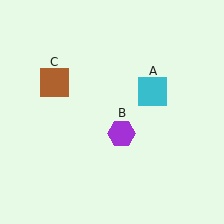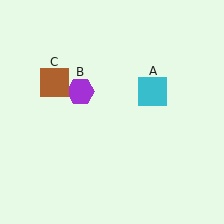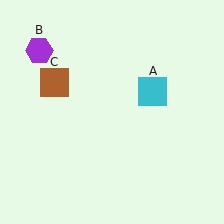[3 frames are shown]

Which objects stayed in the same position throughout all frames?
Cyan square (object A) and brown square (object C) remained stationary.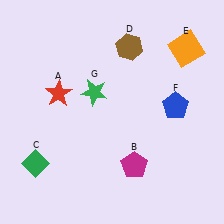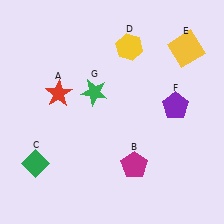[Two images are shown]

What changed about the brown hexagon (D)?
In Image 1, D is brown. In Image 2, it changed to yellow.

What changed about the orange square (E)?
In Image 1, E is orange. In Image 2, it changed to yellow.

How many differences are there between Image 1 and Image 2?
There are 3 differences between the two images.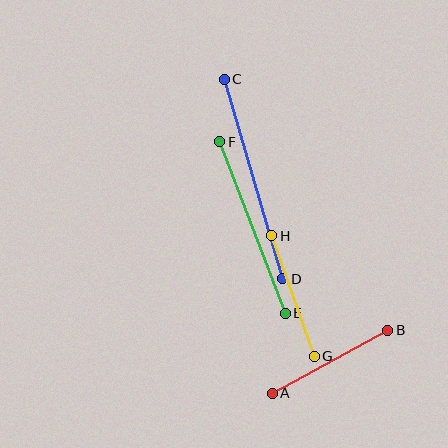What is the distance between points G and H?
The distance is approximately 128 pixels.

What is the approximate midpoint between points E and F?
The midpoint is at approximately (253, 228) pixels.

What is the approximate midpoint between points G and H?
The midpoint is at approximately (293, 296) pixels.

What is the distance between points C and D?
The distance is approximately 208 pixels.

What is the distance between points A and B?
The distance is approximately 131 pixels.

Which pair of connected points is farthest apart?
Points C and D are farthest apart.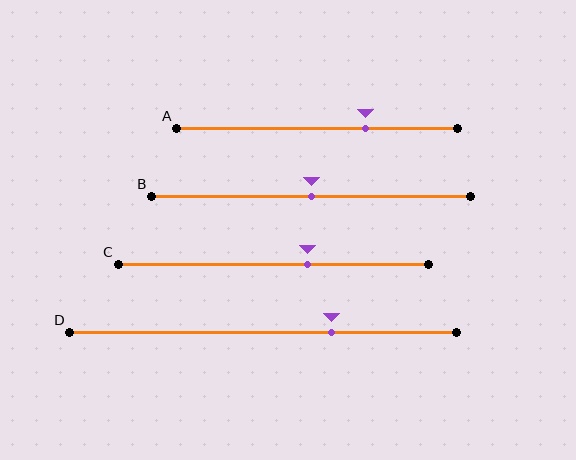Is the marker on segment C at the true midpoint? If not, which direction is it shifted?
No, the marker on segment C is shifted to the right by about 11% of the segment length.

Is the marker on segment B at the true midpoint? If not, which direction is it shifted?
Yes, the marker on segment B is at the true midpoint.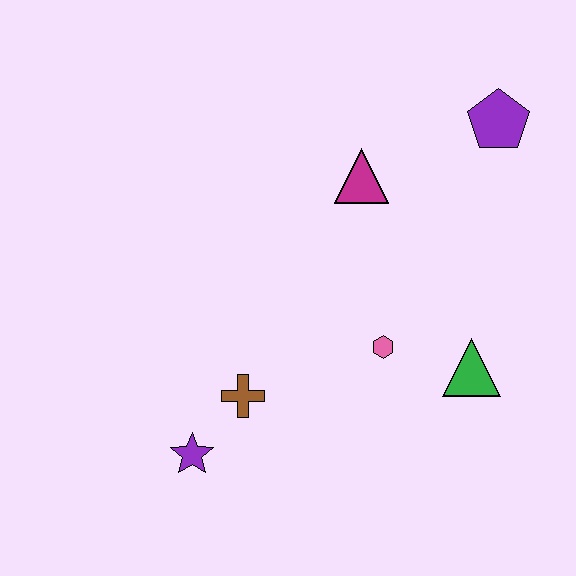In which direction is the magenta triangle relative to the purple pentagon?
The magenta triangle is to the left of the purple pentagon.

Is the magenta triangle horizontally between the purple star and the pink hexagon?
Yes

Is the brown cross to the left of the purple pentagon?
Yes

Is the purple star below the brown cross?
Yes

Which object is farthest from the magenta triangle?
The purple star is farthest from the magenta triangle.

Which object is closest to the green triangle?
The pink hexagon is closest to the green triangle.